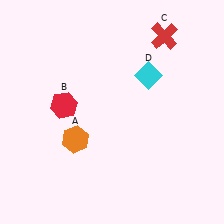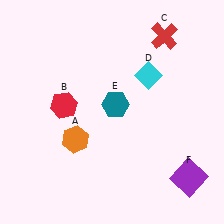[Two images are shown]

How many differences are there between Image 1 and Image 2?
There are 2 differences between the two images.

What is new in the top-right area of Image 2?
A teal hexagon (E) was added in the top-right area of Image 2.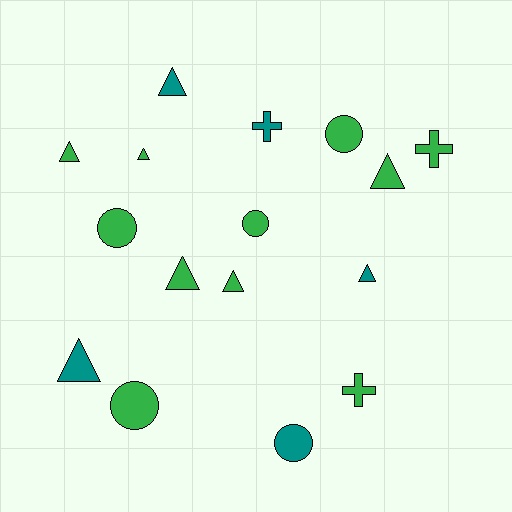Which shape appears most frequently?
Triangle, with 8 objects.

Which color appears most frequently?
Green, with 11 objects.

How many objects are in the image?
There are 16 objects.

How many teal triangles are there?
There are 3 teal triangles.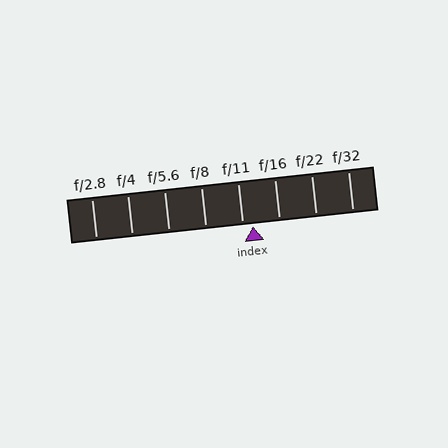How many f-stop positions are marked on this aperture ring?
There are 8 f-stop positions marked.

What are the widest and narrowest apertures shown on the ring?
The widest aperture shown is f/2.8 and the narrowest is f/32.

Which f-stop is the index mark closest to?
The index mark is closest to f/11.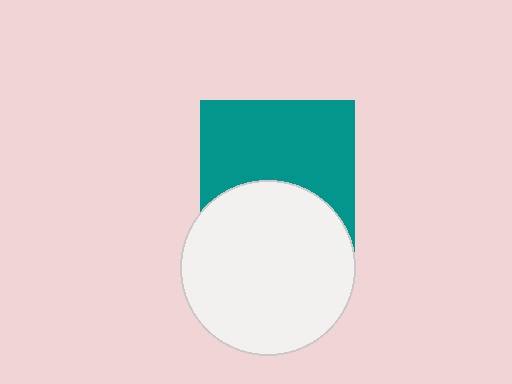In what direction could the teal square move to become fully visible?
The teal square could move up. That would shift it out from behind the white circle entirely.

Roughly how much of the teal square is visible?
About half of it is visible (roughly 61%).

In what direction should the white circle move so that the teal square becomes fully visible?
The white circle should move down. That is the shortest direction to clear the overlap and leave the teal square fully visible.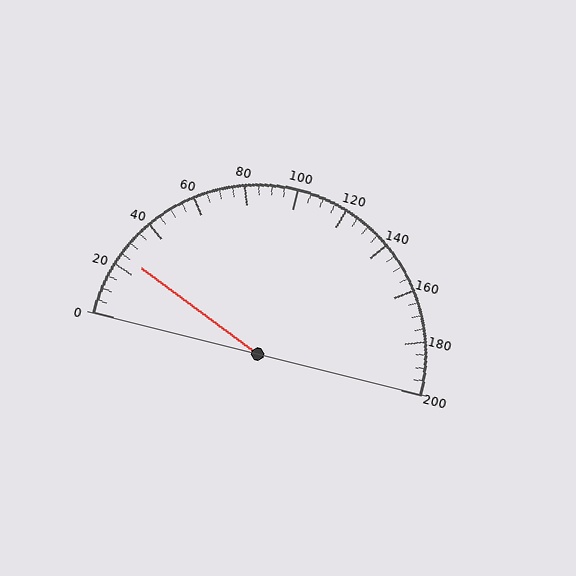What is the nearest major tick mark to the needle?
The nearest major tick mark is 20.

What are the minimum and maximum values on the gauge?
The gauge ranges from 0 to 200.